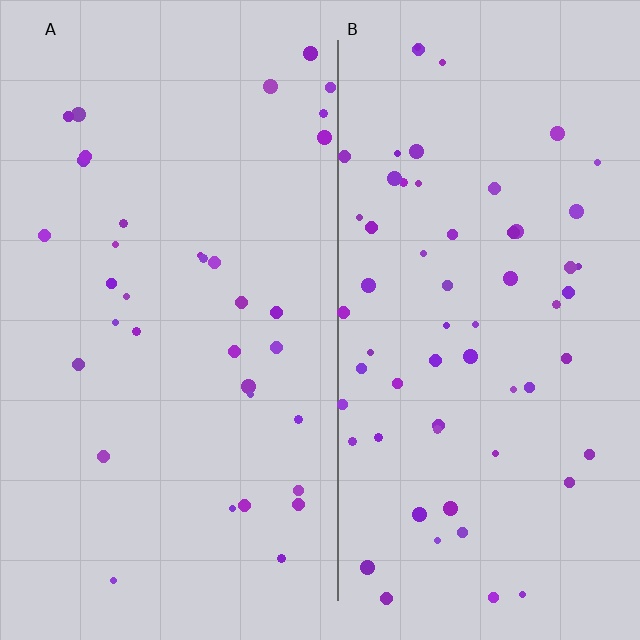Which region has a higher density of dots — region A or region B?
B (the right).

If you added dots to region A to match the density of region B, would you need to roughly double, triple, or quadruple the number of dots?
Approximately double.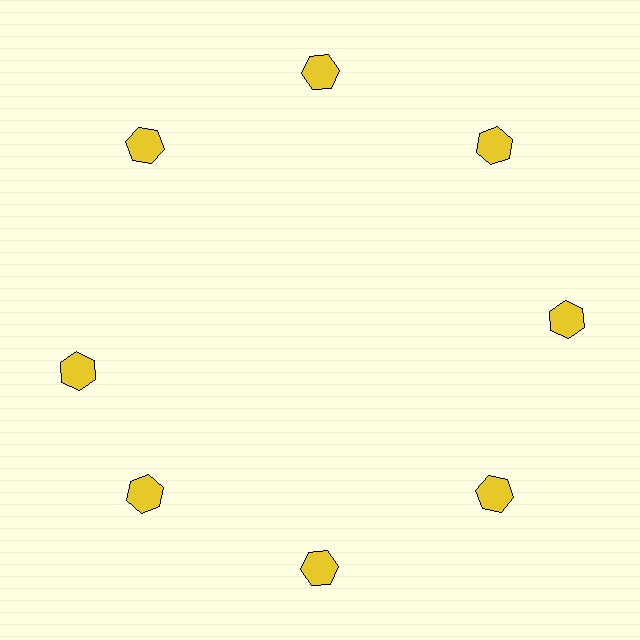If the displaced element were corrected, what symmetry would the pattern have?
It would have 8-fold rotational symmetry — the pattern would map onto itself every 45 degrees.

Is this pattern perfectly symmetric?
No. The 8 yellow hexagons are arranged in a ring, but one element near the 9 o'clock position is rotated out of alignment along the ring, breaking the 8-fold rotational symmetry.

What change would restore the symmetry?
The symmetry would be restored by rotating it back into even spacing with its neighbors so that all 8 hexagons sit at equal angles and equal distance from the center.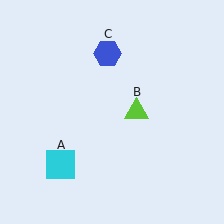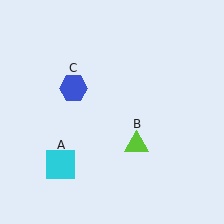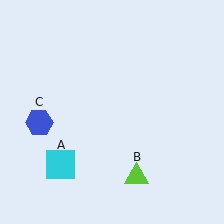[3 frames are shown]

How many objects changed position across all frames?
2 objects changed position: lime triangle (object B), blue hexagon (object C).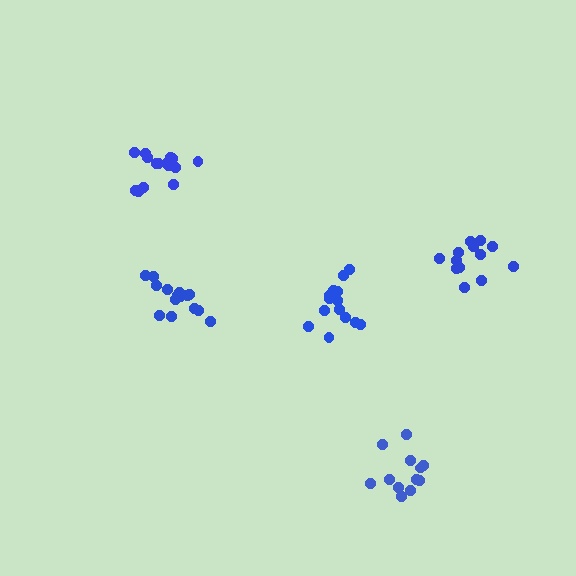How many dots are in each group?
Group 1: 15 dots, Group 2: 13 dots, Group 3: 15 dots, Group 4: 15 dots, Group 5: 12 dots (70 total).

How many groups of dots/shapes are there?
There are 5 groups.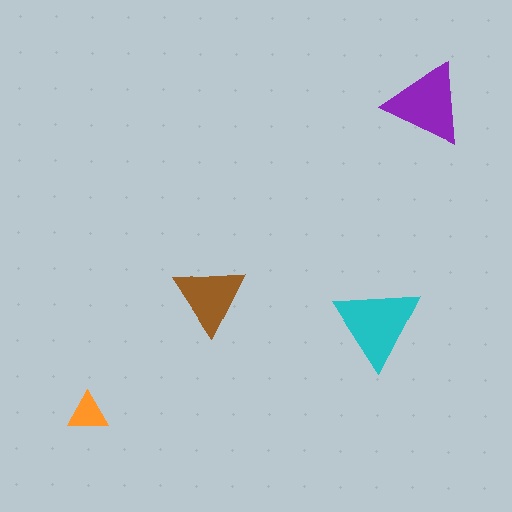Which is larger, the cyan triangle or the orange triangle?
The cyan one.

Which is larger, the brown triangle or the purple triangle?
The purple one.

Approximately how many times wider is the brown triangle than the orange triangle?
About 2 times wider.